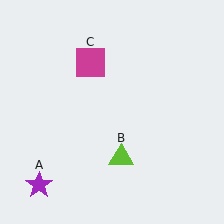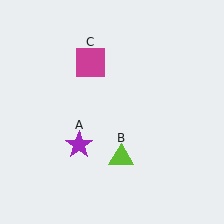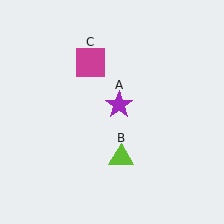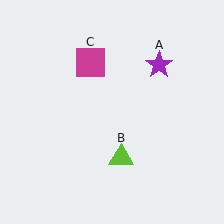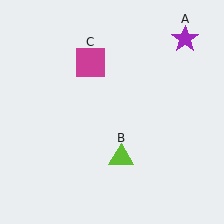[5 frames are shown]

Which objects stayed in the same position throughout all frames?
Lime triangle (object B) and magenta square (object C) remained stationary.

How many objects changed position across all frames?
1 object changed position: purple star (object A).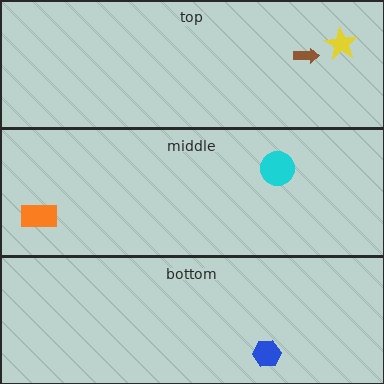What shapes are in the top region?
The brown arrow, the yellow star.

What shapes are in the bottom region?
The blue hexagon.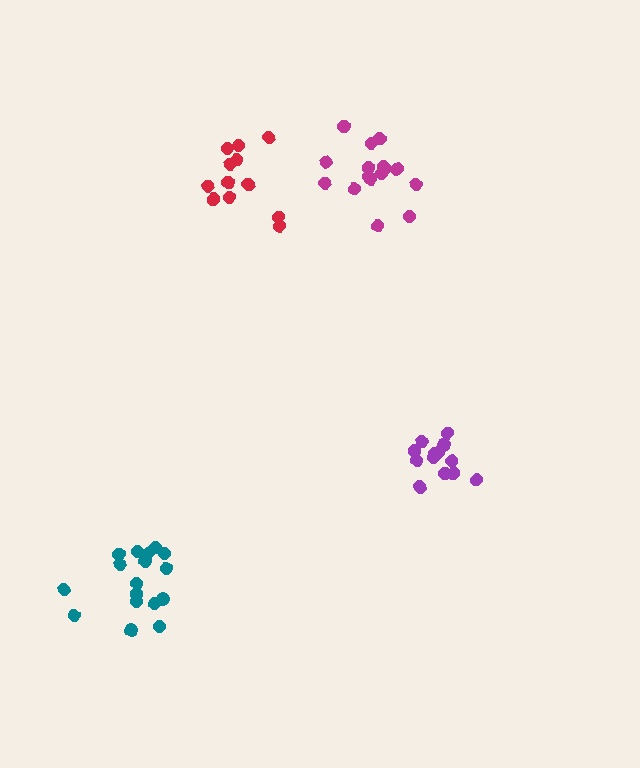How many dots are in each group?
Group 1: 16 dots, Group 2: 13 dots, Group 3: 12 dots, Group 4: 17 dots (58 total).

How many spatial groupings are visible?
There are 4 spatial groupings.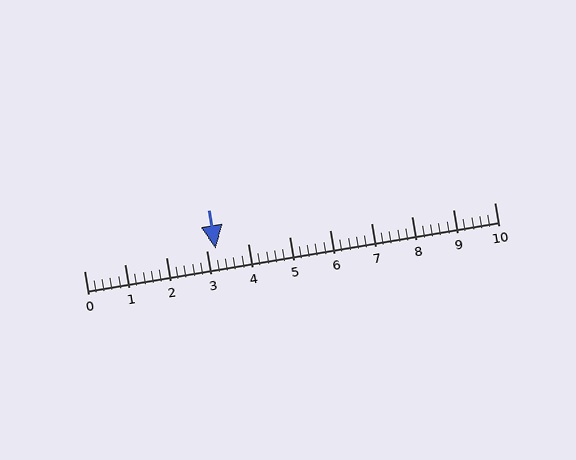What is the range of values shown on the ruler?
The ruler shows values from 0 to 10.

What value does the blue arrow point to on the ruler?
The blue arrow points to approximately 3.2.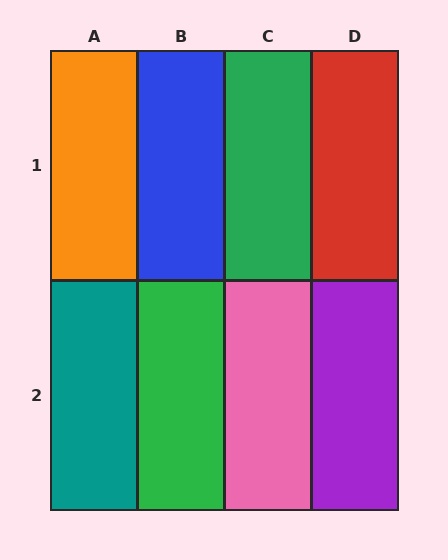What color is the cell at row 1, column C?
Green.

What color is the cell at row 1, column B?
Blue.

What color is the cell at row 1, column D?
Red.